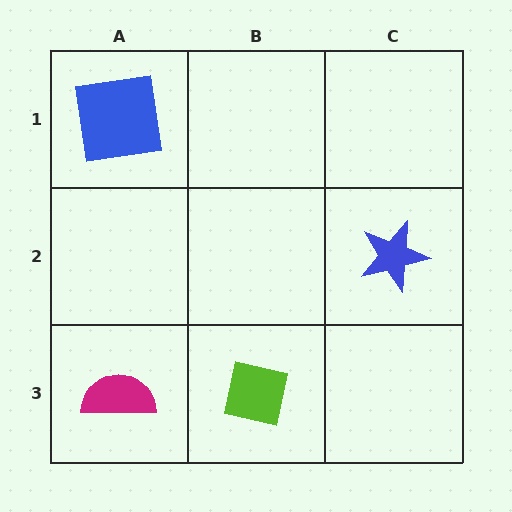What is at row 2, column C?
A blue star.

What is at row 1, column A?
A blue square.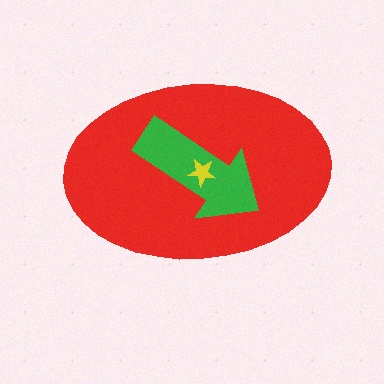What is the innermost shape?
The yellow star.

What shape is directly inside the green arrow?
The yellow star.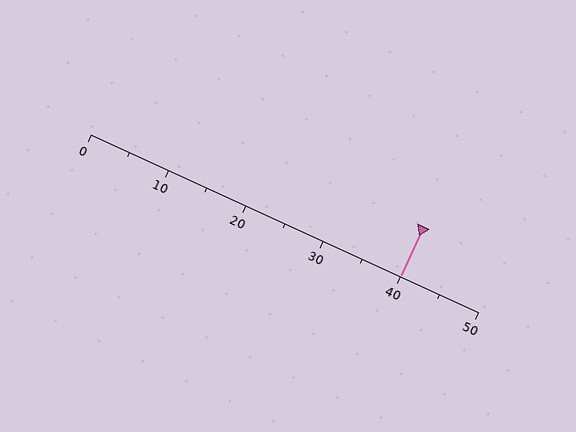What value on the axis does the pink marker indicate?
The marker indicates approximately 40.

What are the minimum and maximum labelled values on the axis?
The axis runs from 0 to 50.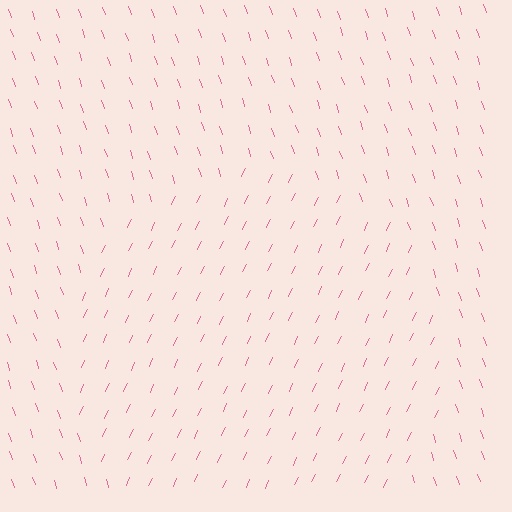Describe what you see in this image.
The image is filled with small pink line segments. A circle region in the image has lines oriented differently from the surrounding lines, creating a visible texture boundary.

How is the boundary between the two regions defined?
The boundary is defined purely by a change in line orientation (approximately 45 degrees difference). All lines are the same color and thickness.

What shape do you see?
I see a circle.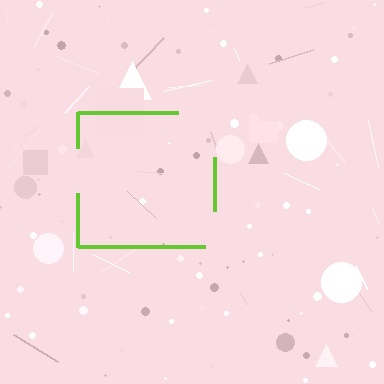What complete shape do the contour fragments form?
The contour fragments form a square.